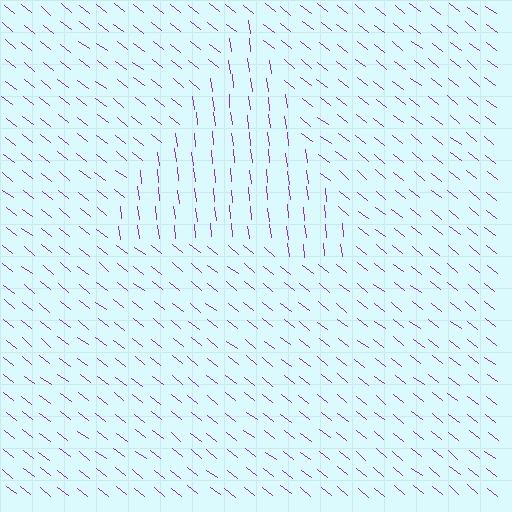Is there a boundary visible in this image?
Yes, there is a texture boundary formed by a change in line orientation.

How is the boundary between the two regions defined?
The boundary is defined purely by a change in line orientation (approximately 45 degrees difference). All lines are the same color and thickness.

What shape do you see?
I see a triangle.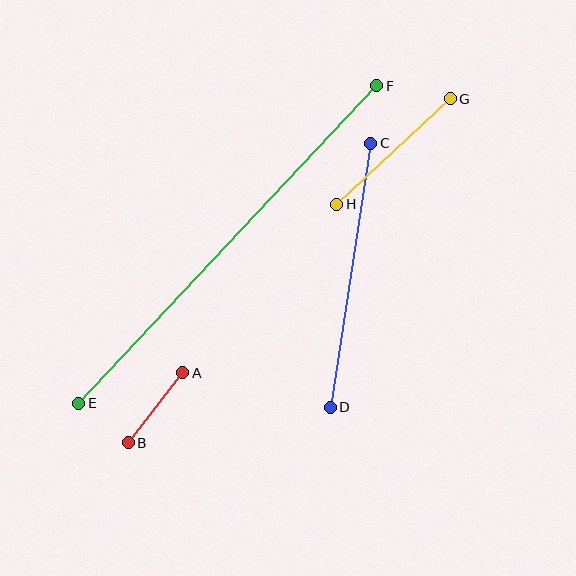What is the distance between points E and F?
The distance is approximately 435 pixels.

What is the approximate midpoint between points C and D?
The midpoint is at approximately (351, 275) pixels.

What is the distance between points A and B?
The distance is approximately 89 pixels.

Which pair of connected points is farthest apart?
Points E and F are farthest apart.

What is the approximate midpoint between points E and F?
The midpoint is at approximately (228, 245) pixels.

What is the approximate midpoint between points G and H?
The midpoint is at approximately (394, 151) pixels.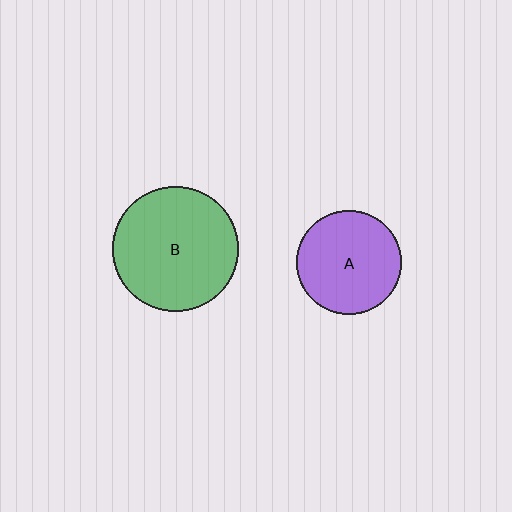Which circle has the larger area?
Circle B (green).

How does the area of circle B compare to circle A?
Approximately 1.4 times.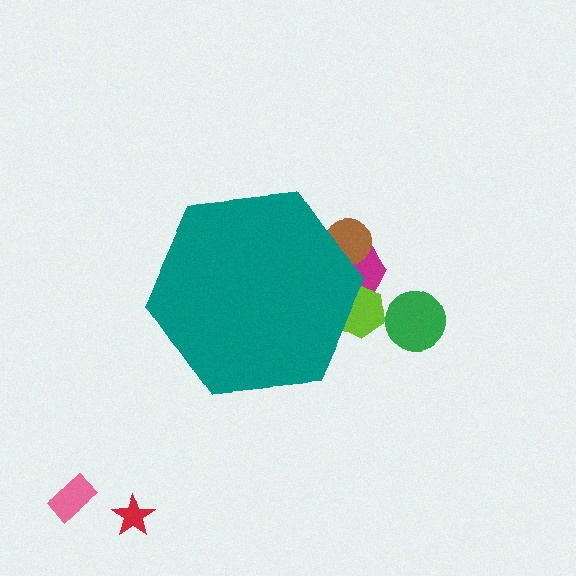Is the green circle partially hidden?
No, the green circle is fully visible.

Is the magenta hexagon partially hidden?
Yes, the magenta hexagon is partially hidden behind the teal hexagon.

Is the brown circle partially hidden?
Yes, the brown circle is partially hidden behind the teal hexagon.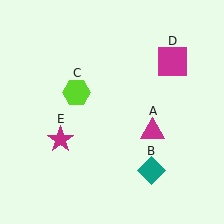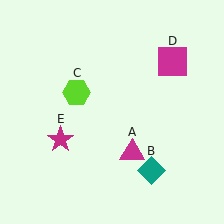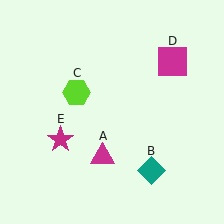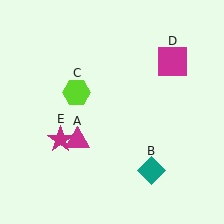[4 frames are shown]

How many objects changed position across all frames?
1 object changed position: magenta triangle (object A).